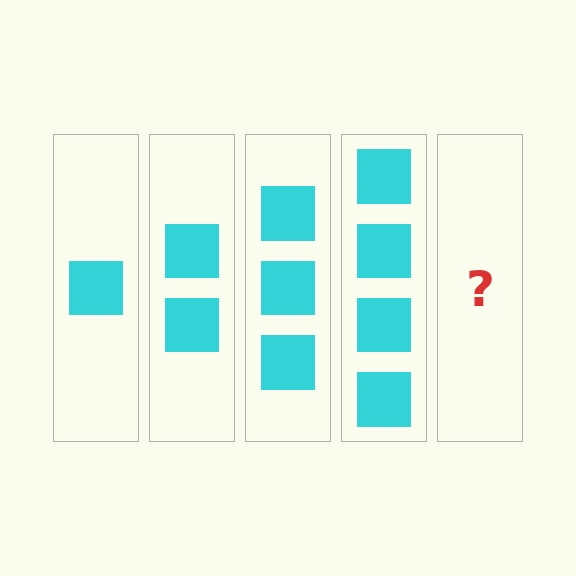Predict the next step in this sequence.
The next step is 5 squares.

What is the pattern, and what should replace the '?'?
The pattern is that each step adds one more square. The '?' should be 5 squares.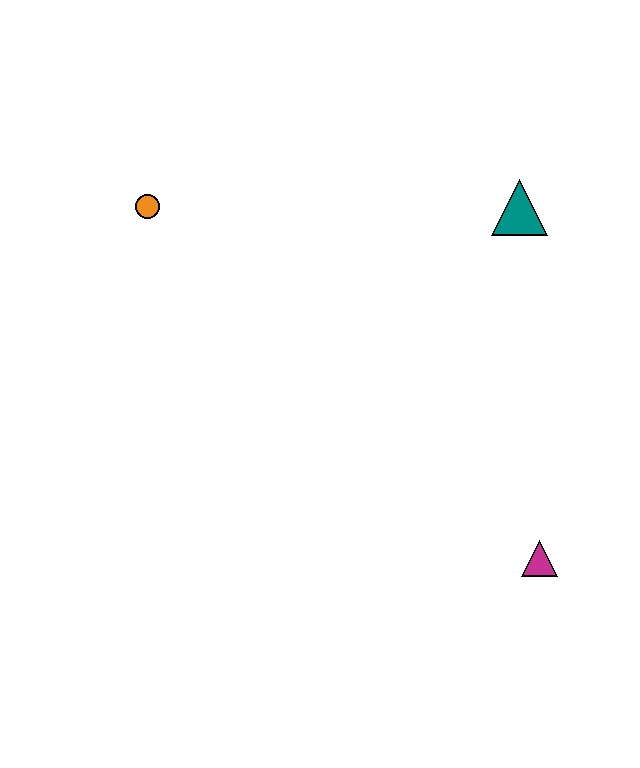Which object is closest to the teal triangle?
The magenta triangle is closest to the teal triangle.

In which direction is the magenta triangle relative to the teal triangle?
The magenta triangle is below the teal triangle.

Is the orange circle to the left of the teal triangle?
Yes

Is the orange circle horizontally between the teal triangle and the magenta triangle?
No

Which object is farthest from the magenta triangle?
The orange circle is farthest from the magenta triangle.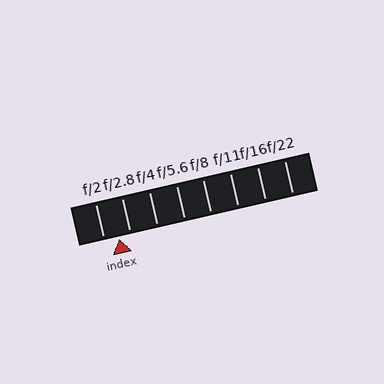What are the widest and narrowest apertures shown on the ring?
The widest aperture shown is f/2 and the narrowest is f/22.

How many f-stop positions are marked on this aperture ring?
There are 8 f-stop positions marked.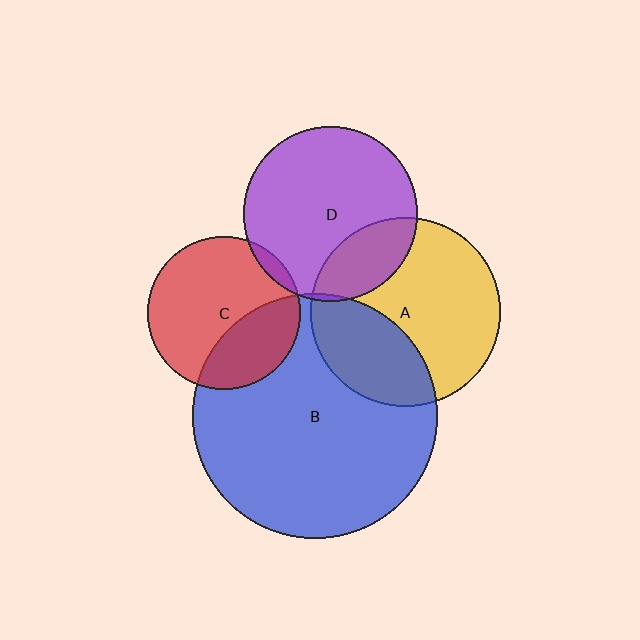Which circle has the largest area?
Circle B (blue).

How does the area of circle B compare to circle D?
Approximately 2.0 times.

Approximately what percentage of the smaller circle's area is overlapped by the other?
Approximately 5%.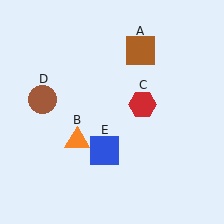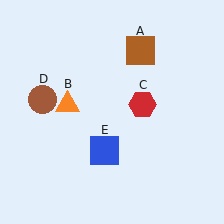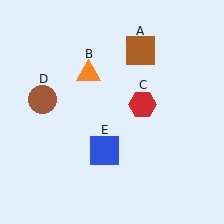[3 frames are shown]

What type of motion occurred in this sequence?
The orange triangle (object B) rotated clockwise around the center of the scene.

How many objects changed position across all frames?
1 object changed position: orange triangle (object B).